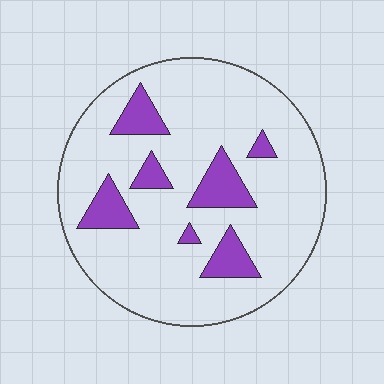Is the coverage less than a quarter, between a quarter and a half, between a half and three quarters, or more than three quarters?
Less than a quarter.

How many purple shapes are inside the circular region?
7.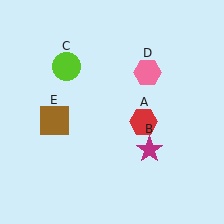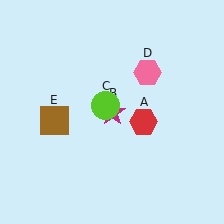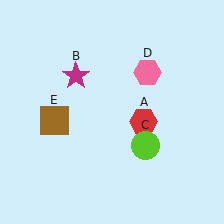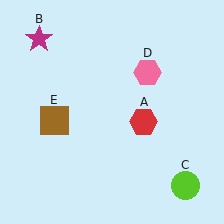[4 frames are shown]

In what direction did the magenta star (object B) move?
The magenta star (object B) moved up and to the left.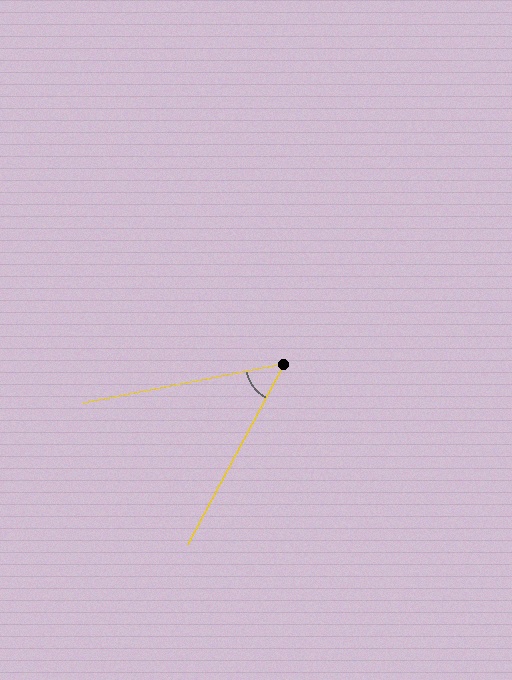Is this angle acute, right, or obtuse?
It is acute.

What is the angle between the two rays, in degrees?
Approximately 51 degrees.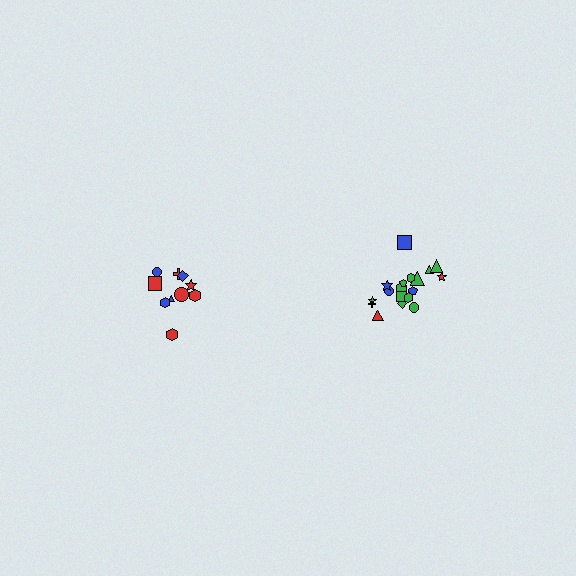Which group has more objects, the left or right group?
The right group.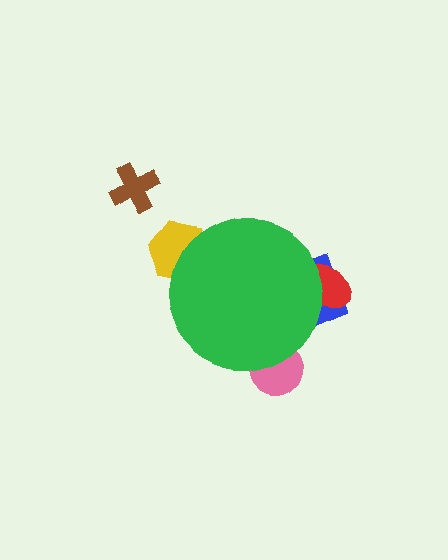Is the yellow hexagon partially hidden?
Yes, the yellow hexagon is partially hidden behind the green circle.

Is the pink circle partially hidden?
Yes, the pink circle is partially hidden behind the green circle.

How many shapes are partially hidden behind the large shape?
4 shapes are partially hidden.